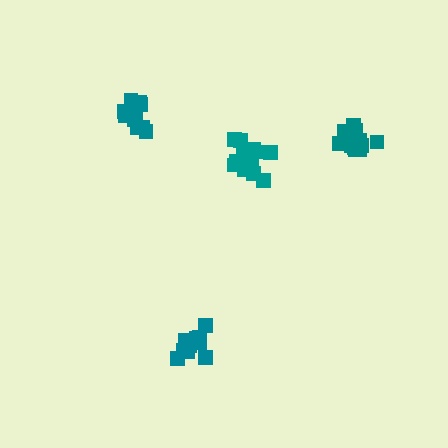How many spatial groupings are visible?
There are 4 spatial groupings.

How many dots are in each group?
Group 1: 13 dots, Group 2: 15 dots, Group 3: 14 dots, Group 4: 18 dots (60 total).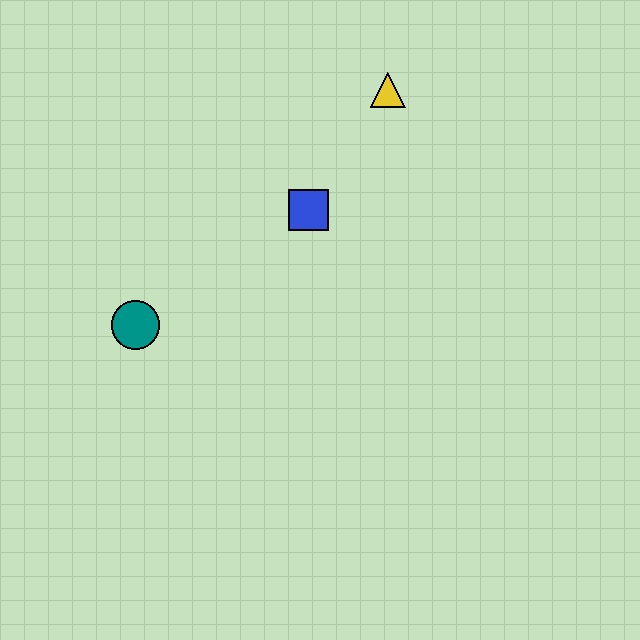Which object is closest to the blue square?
The yellow triangle is closest to the blue square.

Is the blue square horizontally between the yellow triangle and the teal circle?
Yes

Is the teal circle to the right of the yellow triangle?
No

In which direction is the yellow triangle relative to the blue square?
The yellow triangle is above the blue square.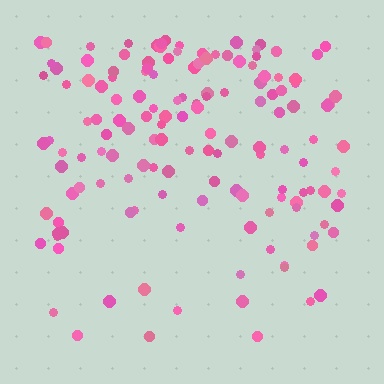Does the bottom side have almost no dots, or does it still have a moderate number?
Still a moderate number, just noticeably fewer than the top.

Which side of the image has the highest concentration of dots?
The top.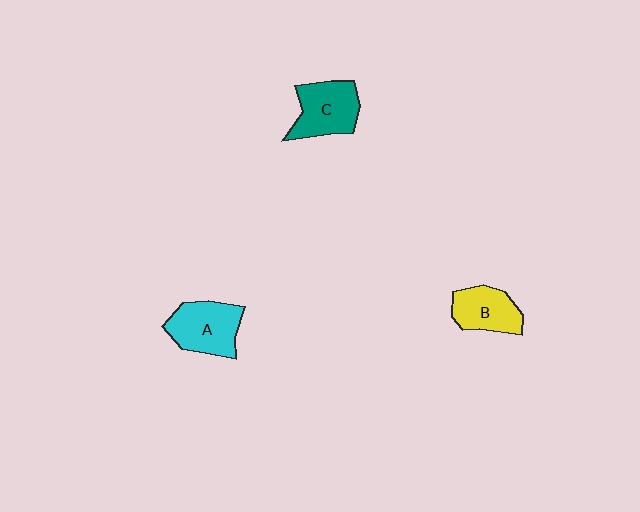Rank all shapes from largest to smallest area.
From largest to smallest: A (cyan), C (teal), B (yellow).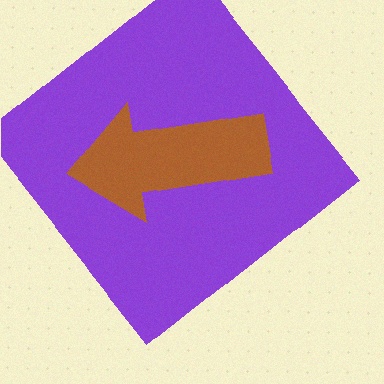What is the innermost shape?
The brown arrow.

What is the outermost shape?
The purple diamond.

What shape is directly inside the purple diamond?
The brown arrow.